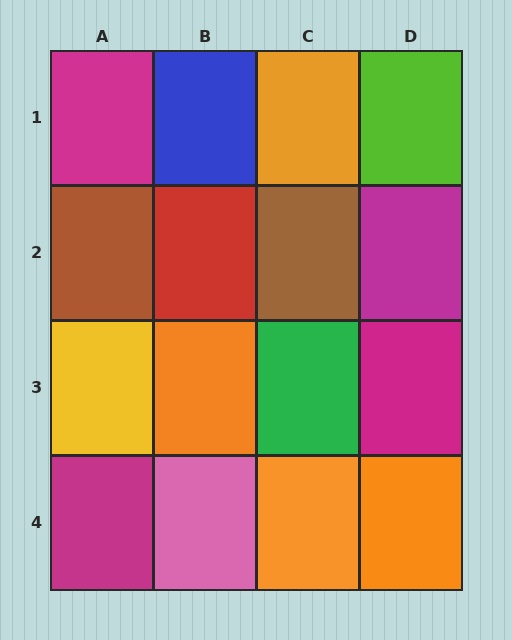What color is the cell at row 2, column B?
Red.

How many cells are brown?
2 cells are brown.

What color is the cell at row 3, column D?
Magenta.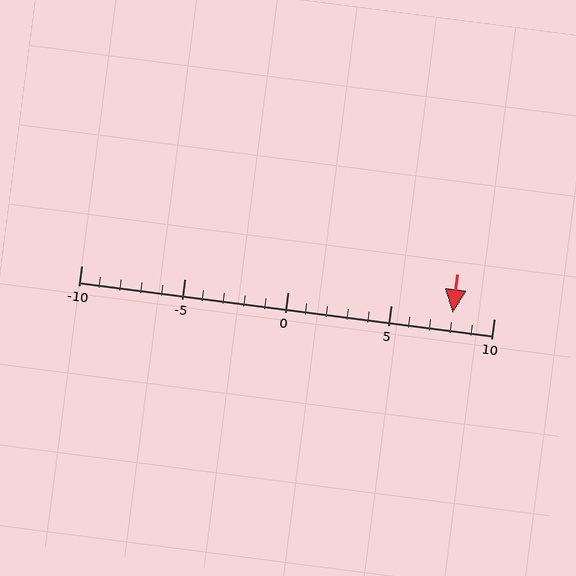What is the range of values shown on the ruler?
The ruler shows values from -10 to 10.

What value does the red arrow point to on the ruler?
The red arrow points to approximately 8.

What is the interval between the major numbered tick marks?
The major tick marks are spaced 5 units apart.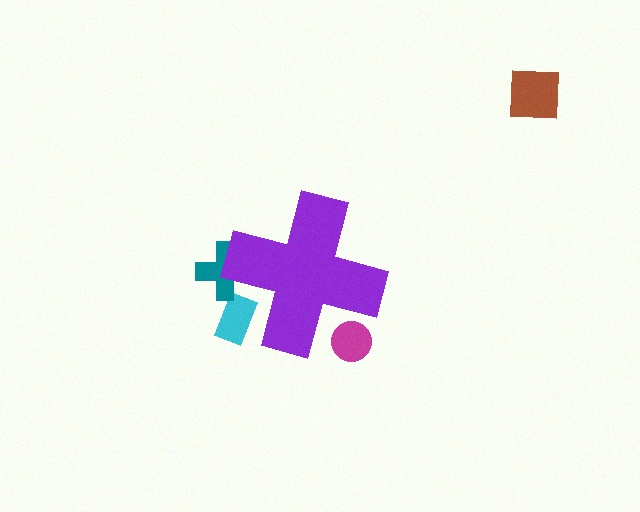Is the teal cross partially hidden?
Yes, the teal cross is partially hidden behind the purple cross.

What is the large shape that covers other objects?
A purple cross.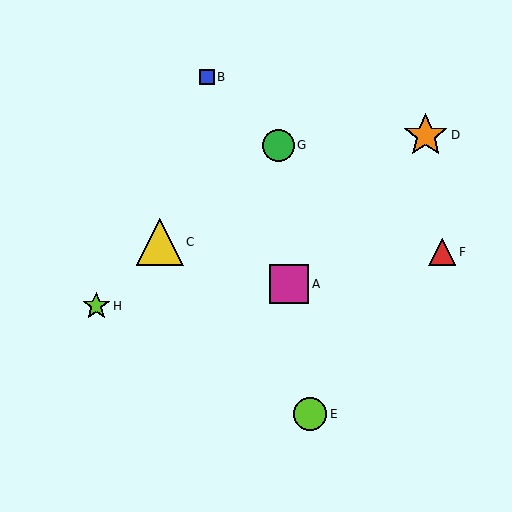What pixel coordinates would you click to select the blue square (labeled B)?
Click at (207, 77) to select the blue square B.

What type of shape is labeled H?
Shape H is a lime star.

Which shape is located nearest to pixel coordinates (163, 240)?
The yellow triangle (labeled C) at (160, 242) is nearest to that location.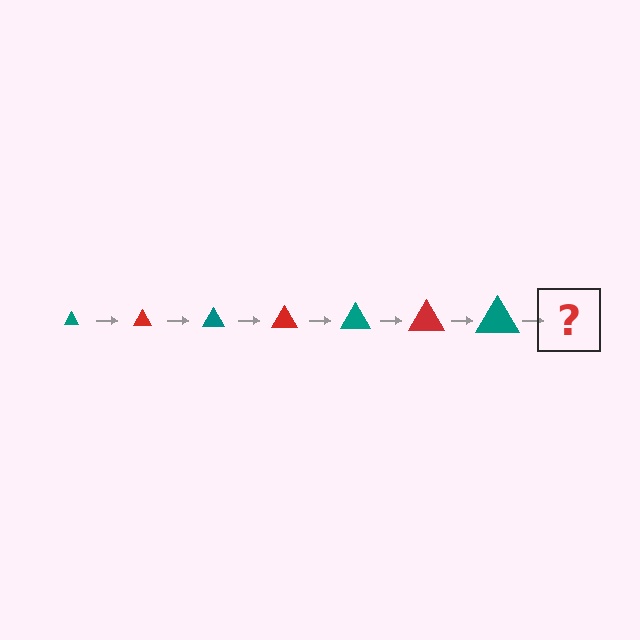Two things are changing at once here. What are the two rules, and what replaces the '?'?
The two rules are that the triangle grows larger each step and the color cycles through teal and red. The '?' should be a red triangle, larger than the previous one.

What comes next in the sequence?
The next element should be a red triangle, larger than the previous one.